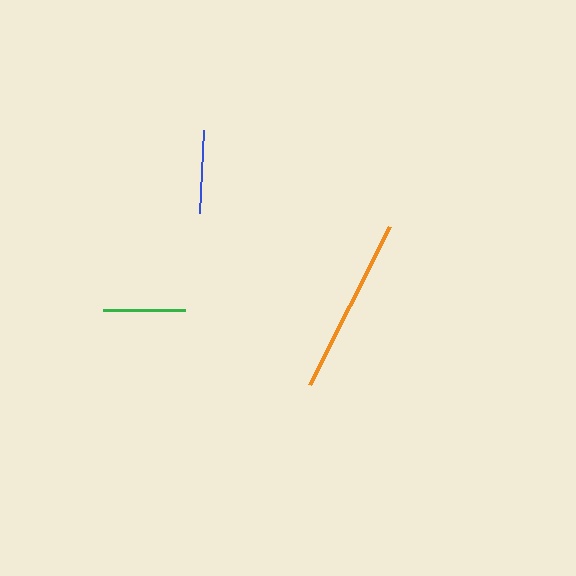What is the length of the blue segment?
The blue segment is approximately 83 pixels long.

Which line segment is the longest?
The orange line is the longest at approximately 177 pixels.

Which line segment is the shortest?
The green line is the shortest at approximately 82 pixels.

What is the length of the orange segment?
The orange segment is approximately 177 pixels long.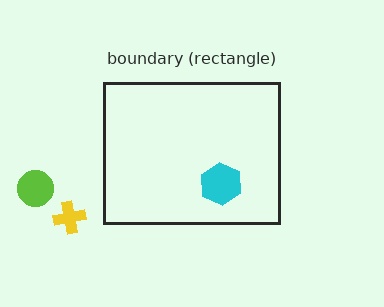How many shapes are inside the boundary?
1 inside, 2 outside.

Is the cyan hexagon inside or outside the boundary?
Inside.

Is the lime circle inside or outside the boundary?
Outside.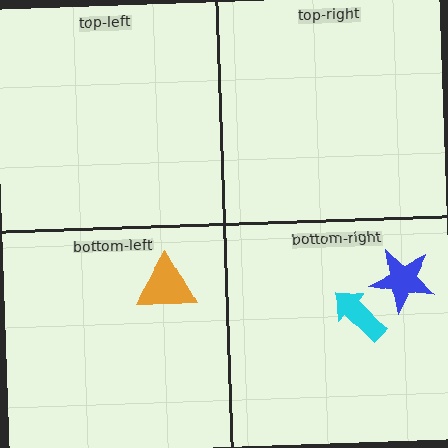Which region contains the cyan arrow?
The bottom-right region.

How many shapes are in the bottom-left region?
1.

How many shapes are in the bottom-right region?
2.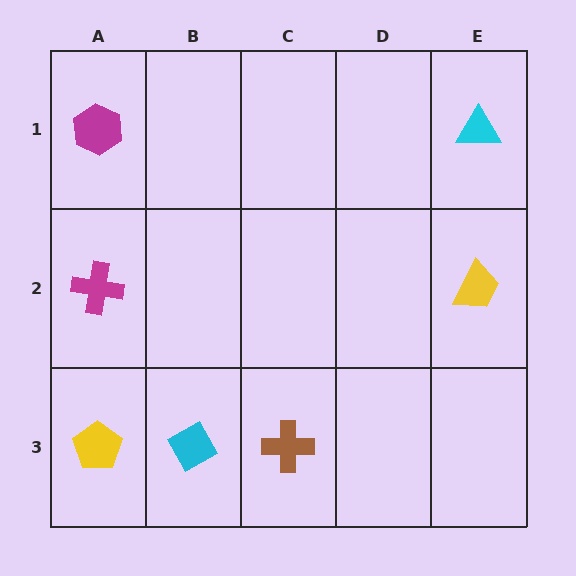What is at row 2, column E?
A yellow trapezoid.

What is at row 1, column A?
A magenta hexagon.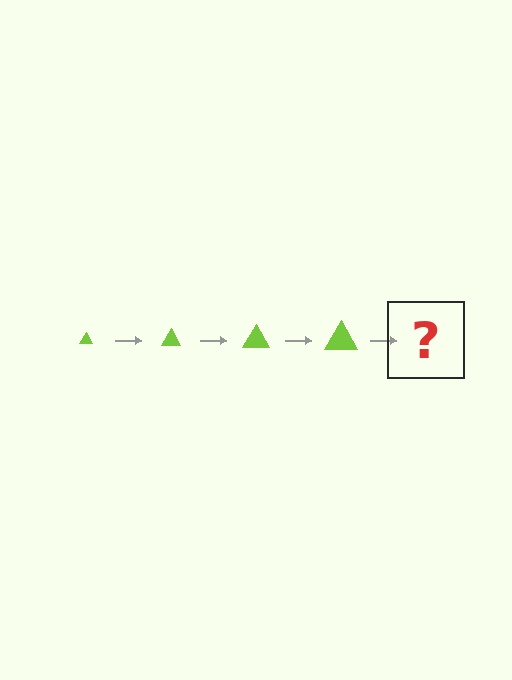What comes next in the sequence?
The next element should be a lime triangle, larger than the previous one.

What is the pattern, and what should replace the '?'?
The pattern is that the triangle gets progressively larger each step. The '?' should be a lime triangle, larger than the previous one.